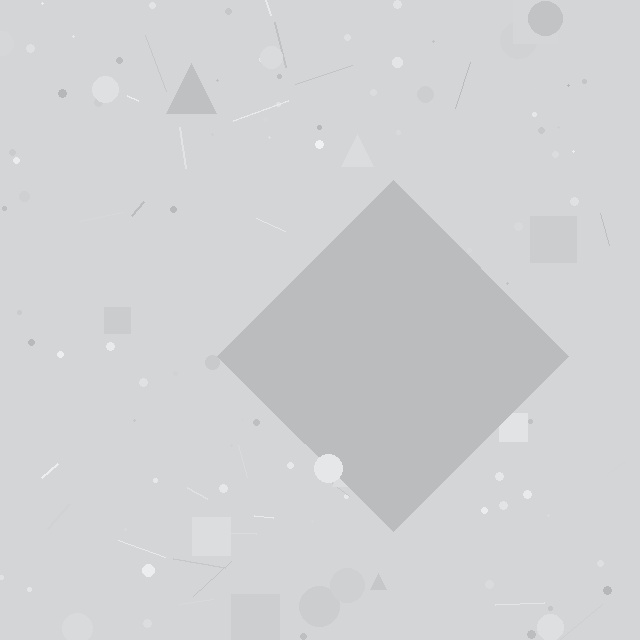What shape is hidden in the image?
A diamond is hidden in the image.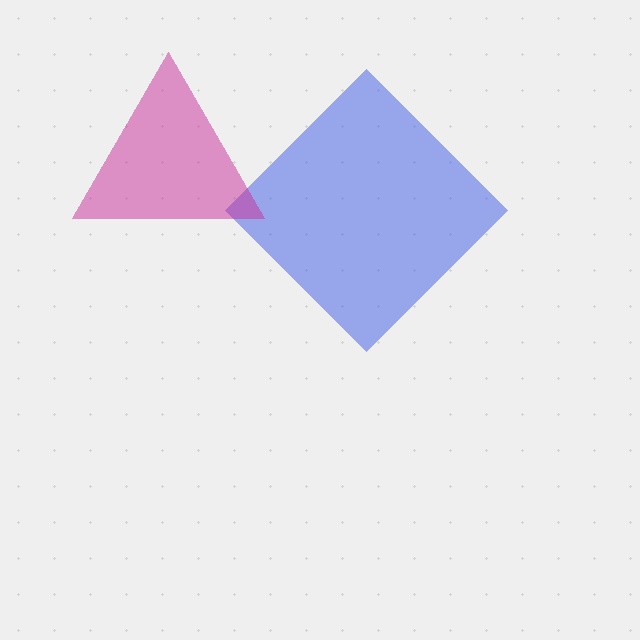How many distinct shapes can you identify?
There are 2 distinct shapes: a blue diamond, a magenta triangle.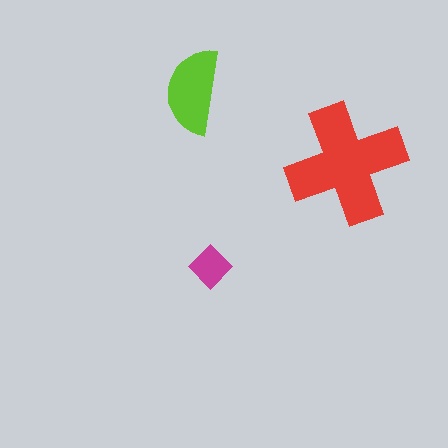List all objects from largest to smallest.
The red cross, the lime semicircle, the magenta diamond.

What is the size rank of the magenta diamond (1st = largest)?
3rd.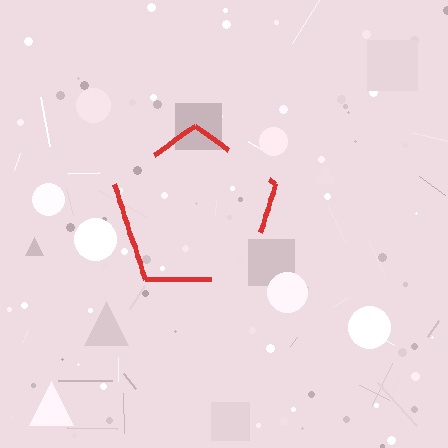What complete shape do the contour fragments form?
The contour fragments form a pentagon.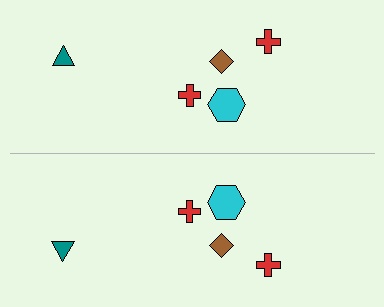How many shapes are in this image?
There are 10 shapes in this image.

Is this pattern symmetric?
Yes, this pattern has bilateral (reflection) symmetry.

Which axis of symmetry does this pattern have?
The pattern has a horizontal axis of symmetry running through the center of the image.